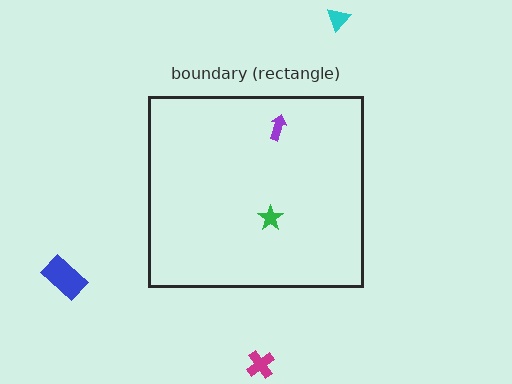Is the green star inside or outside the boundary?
Inside.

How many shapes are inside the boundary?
2 inside, 3 outside.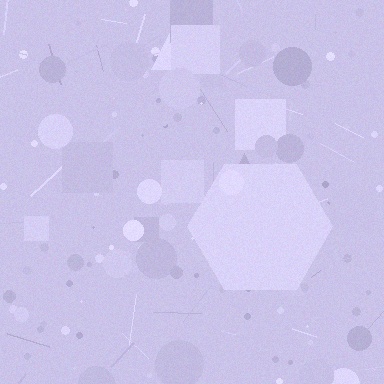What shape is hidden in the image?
A hexagon is hidden in the image.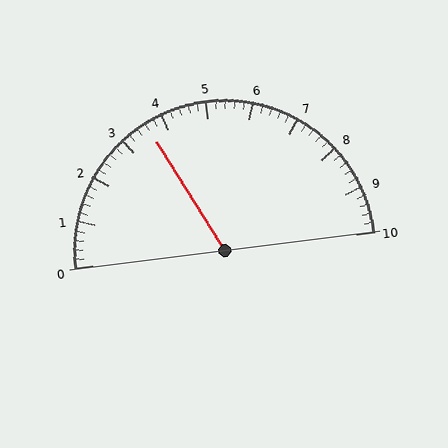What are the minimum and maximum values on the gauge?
The gauge ranges from 0 to 10.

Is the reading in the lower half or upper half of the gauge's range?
The reading is in the lower half of the range (0 to 10).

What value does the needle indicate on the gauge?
The needle indicates approximately 3.6.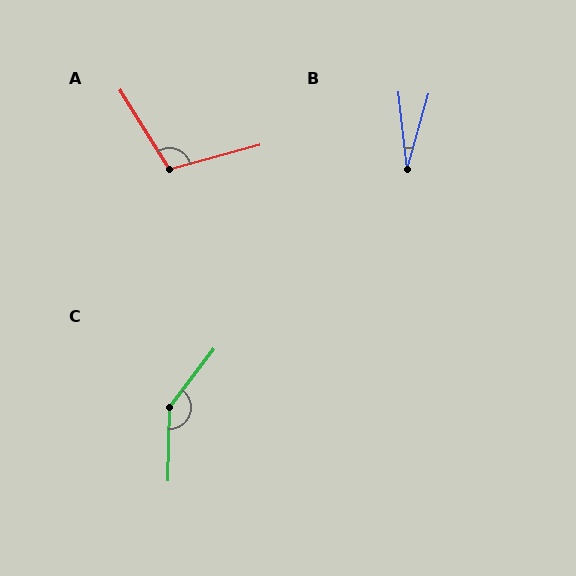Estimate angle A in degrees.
Approximately 107 degrees.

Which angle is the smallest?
B, at approximately 22 degrees.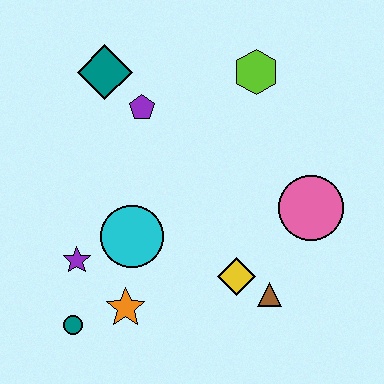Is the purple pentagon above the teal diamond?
No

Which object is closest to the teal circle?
The orange star is closest to the teal circle.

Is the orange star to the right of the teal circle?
Yes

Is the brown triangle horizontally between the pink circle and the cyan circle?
Yes